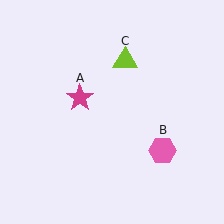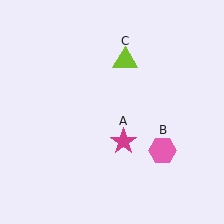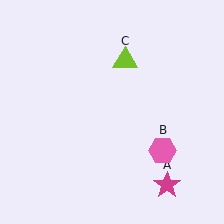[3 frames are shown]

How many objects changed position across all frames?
1 object changed position: magenta star (object A).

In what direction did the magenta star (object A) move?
The magenta star (object A) moved down and to the right.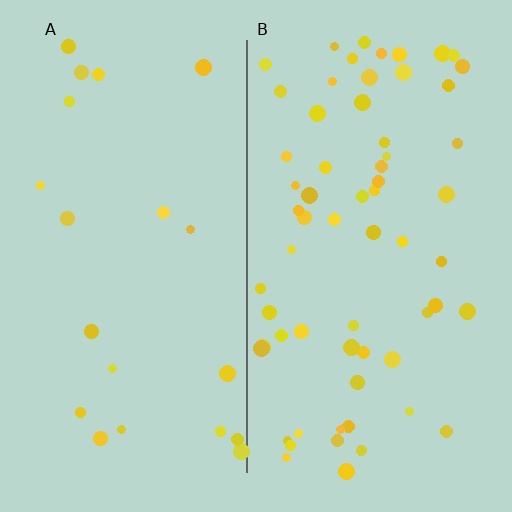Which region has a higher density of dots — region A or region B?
B (the right).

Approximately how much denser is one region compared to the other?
Approximately 3.1× — region B over region A.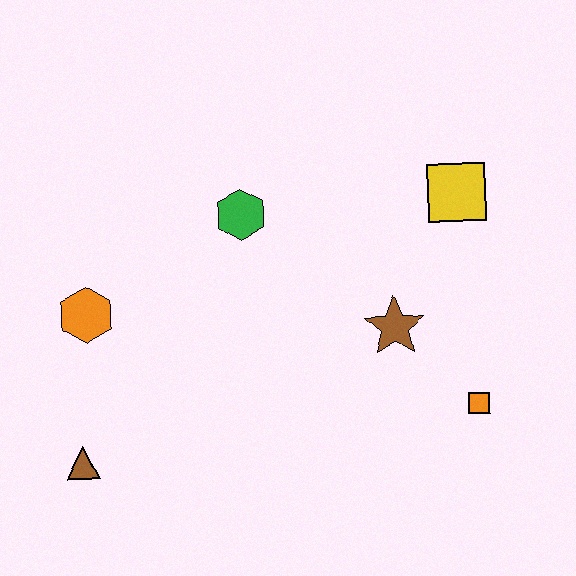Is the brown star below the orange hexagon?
Yes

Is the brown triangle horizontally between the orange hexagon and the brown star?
No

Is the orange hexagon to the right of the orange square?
No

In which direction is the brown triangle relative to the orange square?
The brown triangle is to the left of the orange square.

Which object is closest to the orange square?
The brown star is closest to the orange square.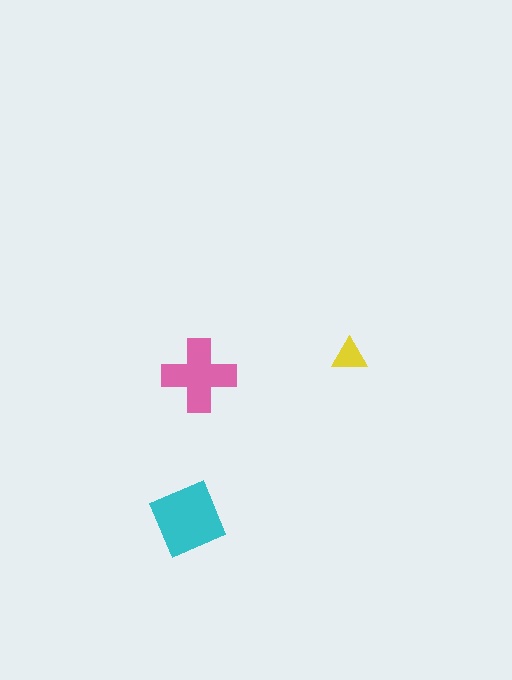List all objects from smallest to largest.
The yellow triangle, the pink cross, the cyan diamond.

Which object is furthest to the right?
The yellow triangle is rightmost.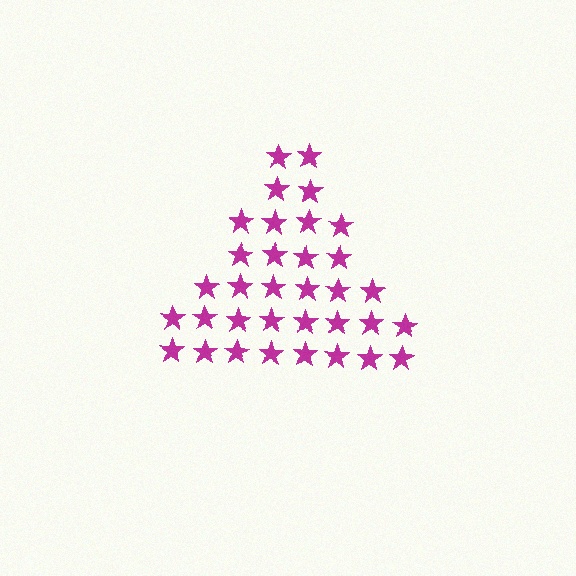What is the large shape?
The large shape is a triangle.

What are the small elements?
The small elements are stars.